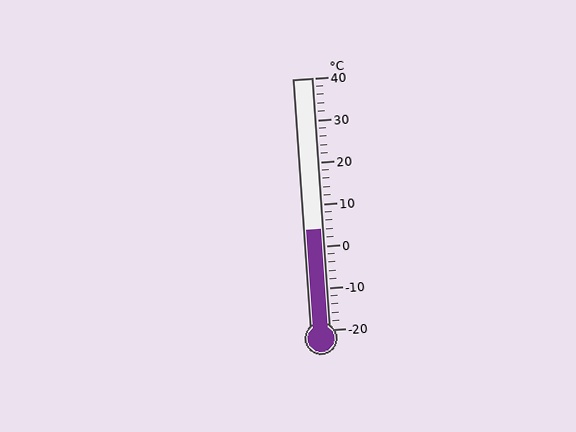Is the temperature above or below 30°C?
The temperature is below 30°C.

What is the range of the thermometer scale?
The thermometer scale ranges from -20°C to 40°C.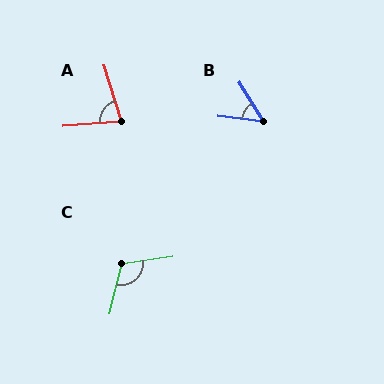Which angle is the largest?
C, at approximately 113 degrees.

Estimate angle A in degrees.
Approximately 77 degrees.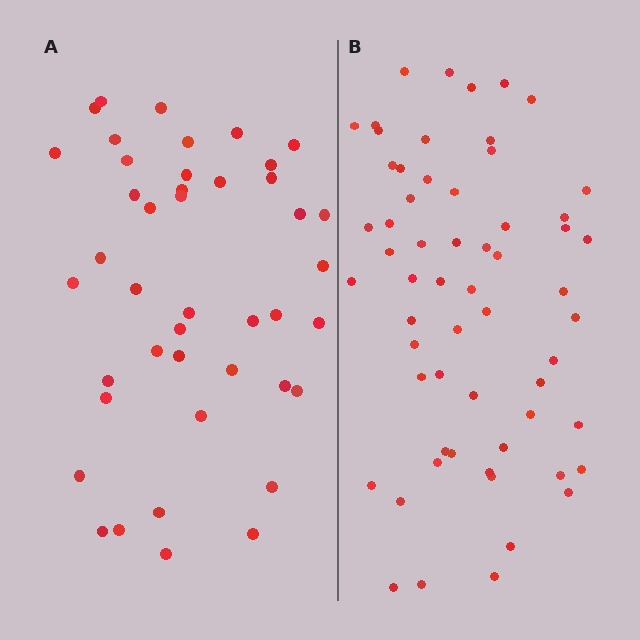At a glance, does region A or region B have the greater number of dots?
Region B (the right region) has more dots.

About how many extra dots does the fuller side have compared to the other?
Region B has approximately 15 more dots than region A.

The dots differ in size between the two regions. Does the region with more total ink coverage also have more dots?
No. Region A has more total ink coverage because its dots are larger, but region B actually contains more individual dots. Total area can be misleading — the number of items is what matters here.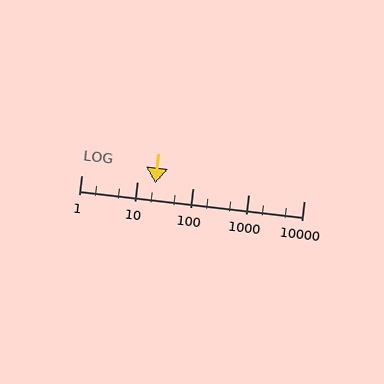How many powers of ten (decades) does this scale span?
The scale spans 4 decades, from 1 to 10000.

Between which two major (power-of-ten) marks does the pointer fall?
The pointer is between 10 and 100.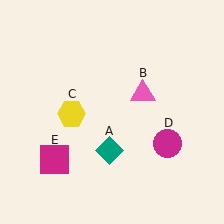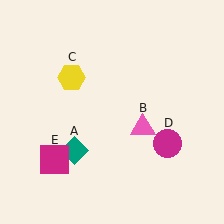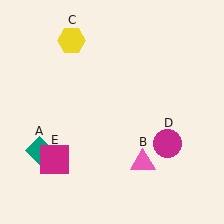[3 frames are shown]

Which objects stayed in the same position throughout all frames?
Magenta circle (object D) and magenta square (object E) remained stationary.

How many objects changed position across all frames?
3 objects changed position: teal diamond (object A), pink triangle (object B), yellow hexagon (object C).